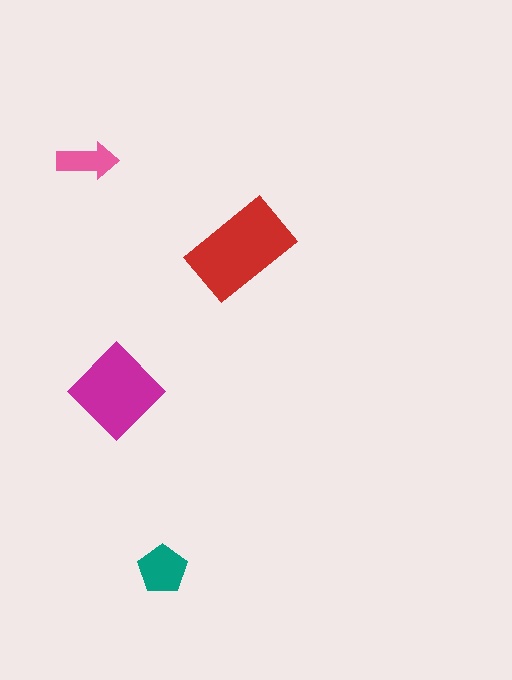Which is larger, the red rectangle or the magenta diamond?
The red rectangle.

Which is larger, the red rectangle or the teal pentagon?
The red rectangle.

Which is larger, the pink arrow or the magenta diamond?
The magenta diamond.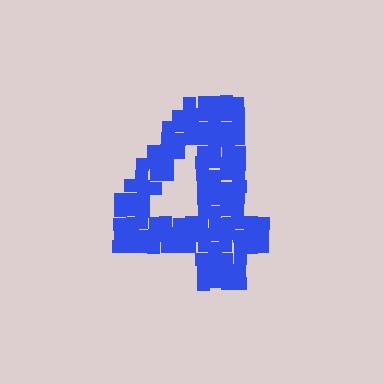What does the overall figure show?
The overall figure shows the digit 4.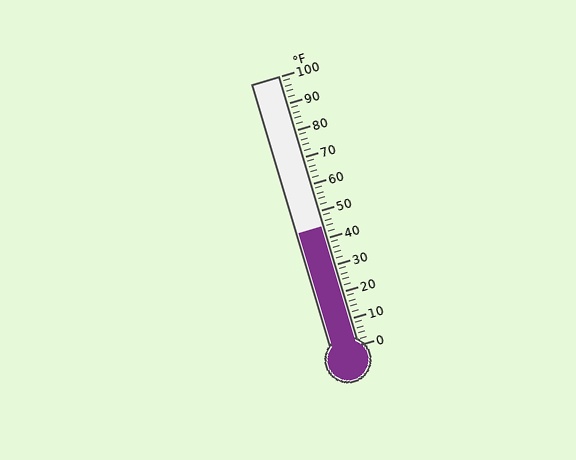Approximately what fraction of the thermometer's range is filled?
The thermometer is filled to approximately 45% of its range.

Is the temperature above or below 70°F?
The temperature is below 70°F.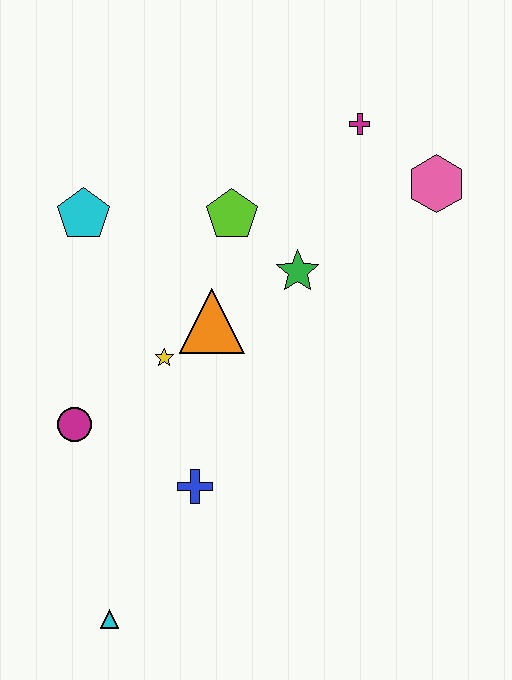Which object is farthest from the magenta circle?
The pink hexagon is farthest from the magenta circle.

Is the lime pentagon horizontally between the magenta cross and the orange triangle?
Yes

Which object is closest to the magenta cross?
The pink hexagon is closest to the magenta cross.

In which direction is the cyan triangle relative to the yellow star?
The cyan triangle is below the yellow star.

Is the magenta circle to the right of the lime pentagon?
No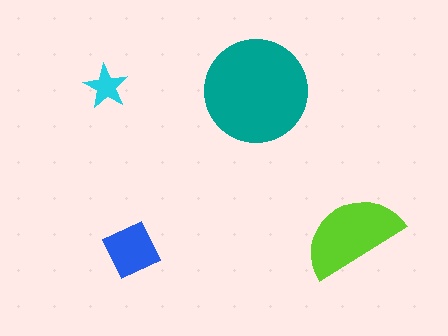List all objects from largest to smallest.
The teal circle, the lime semicircle, the blue diamond, the cyan star.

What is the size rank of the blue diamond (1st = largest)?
3rd.